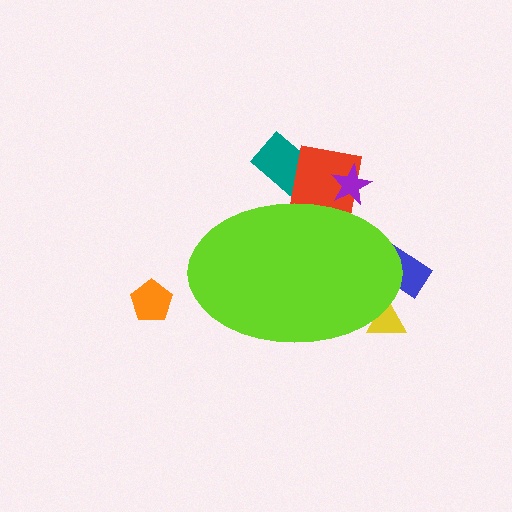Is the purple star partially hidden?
Yes, the purple star is partially hidden behind the lime ellipse.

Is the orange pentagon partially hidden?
No, the orange pentagon is fully visible.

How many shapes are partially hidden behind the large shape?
5 shapes are partially hidden.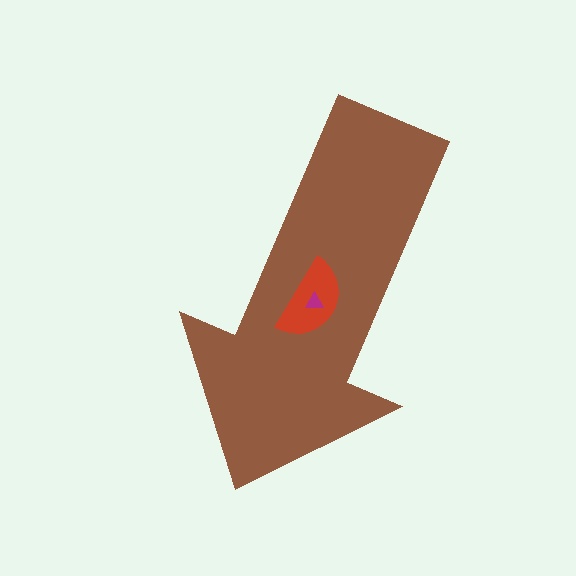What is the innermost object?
The magenta triangle.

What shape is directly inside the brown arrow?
The red semicircle.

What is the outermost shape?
The brown arrow.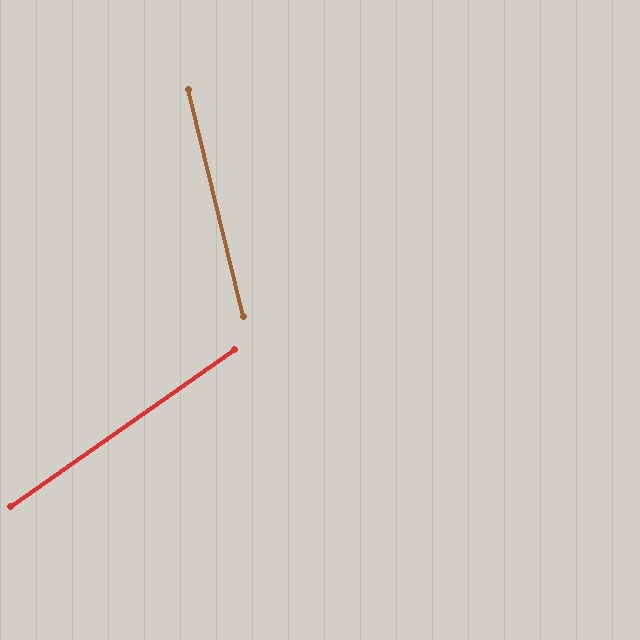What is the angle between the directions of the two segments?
Approximately 69 degrees.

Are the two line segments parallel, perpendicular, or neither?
Neither parallel nor perpendicular — they differ by about 69°.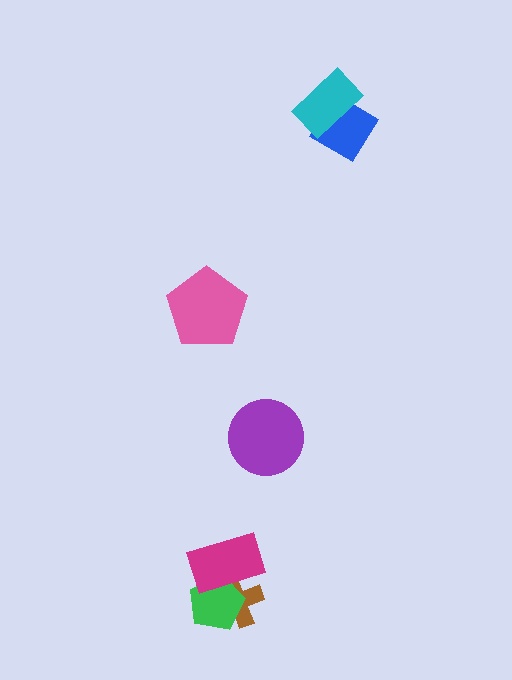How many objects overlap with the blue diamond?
1 object overlaps with the blue diamond.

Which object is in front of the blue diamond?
The cyan rectangle is in front of the blue diamond.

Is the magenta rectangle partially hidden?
No, no other shape covers it.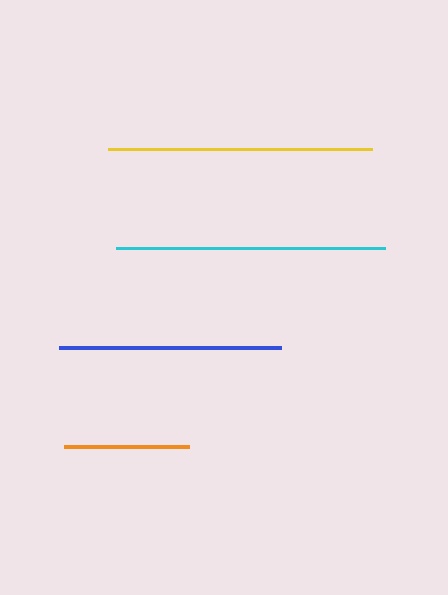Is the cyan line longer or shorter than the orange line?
The cyan line is longer than the orange line.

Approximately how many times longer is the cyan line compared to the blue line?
The cyan line is approximately 1.2 times the length of the blue line.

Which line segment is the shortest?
The orange line is the shortest at approximately 125 pixels.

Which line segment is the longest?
The cyan line is the longest at approximately 269 pixels.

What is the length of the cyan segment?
The cyan segment is approximately 269 pixels long.